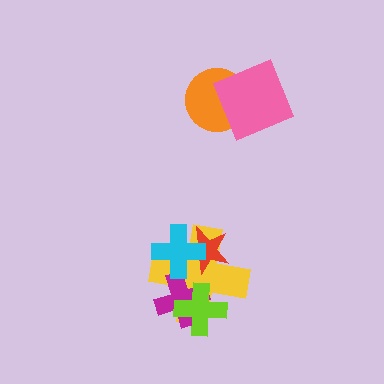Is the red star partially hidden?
Yes, it is partially covered by another shape.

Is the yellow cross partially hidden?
Yes, it is partially covered by another shape.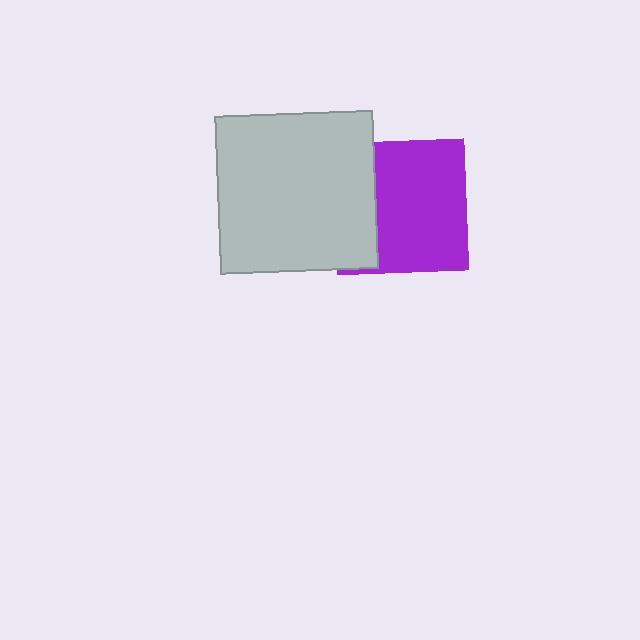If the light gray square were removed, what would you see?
You would see the complete purple square.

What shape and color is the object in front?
The object in front is a light gray square.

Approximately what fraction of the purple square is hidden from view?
Roughly 31% of the purple square is hidden behind the light gray square.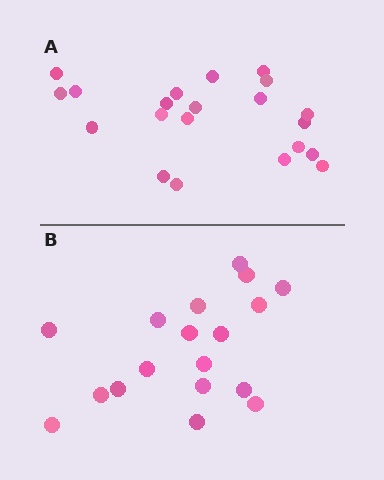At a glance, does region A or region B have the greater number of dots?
Region A (the top region) has more dots.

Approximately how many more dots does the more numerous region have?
Region A has just a few more — roughly 2 or 3 more dots than region B.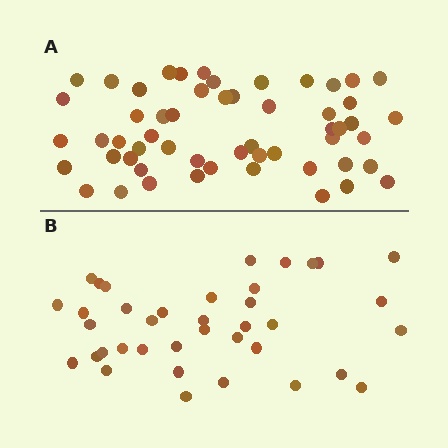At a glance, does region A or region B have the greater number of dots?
Region A (the top region) has more dots.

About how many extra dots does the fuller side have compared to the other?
Region A has approximately 15 more dots than region B.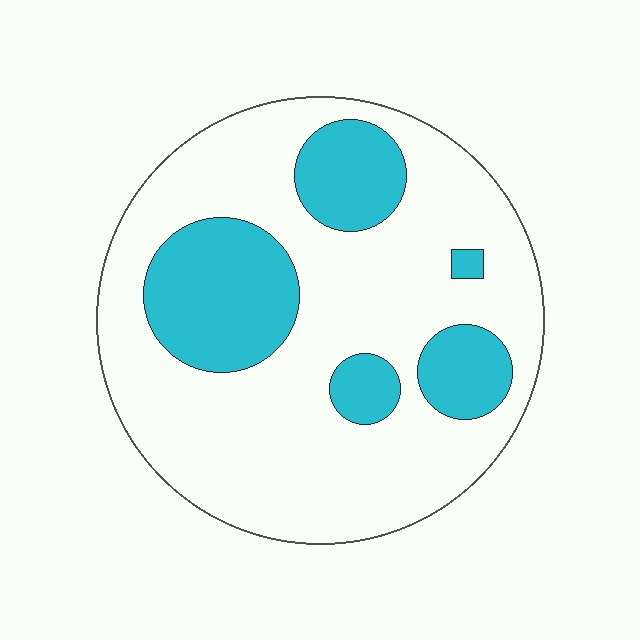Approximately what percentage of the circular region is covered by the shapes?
Approximately 25%.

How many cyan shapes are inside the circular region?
5.